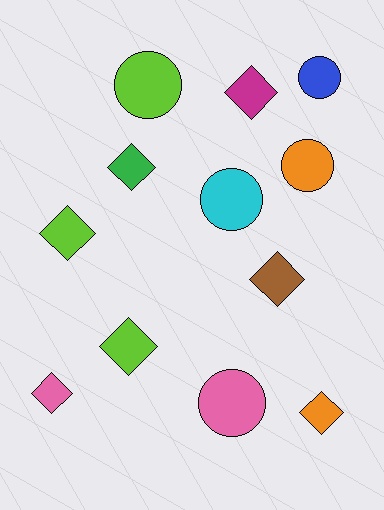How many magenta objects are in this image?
There is 1 magenta object.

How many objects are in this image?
There are 12 objects.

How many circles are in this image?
There are 5 circles.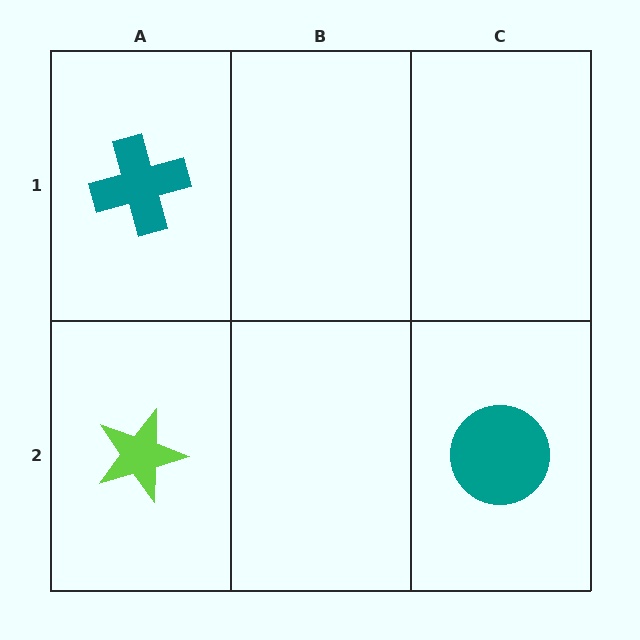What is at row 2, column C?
A teal circle.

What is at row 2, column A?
A lime star.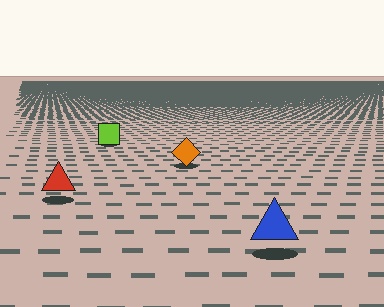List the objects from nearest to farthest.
From nearest to farthest: the blue triangle, the red triangle, the orange diamond, the lime square.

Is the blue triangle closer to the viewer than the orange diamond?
Yes. The blue triangle is closer — you can tell from the texture gradient: the ground texture is coarser near it.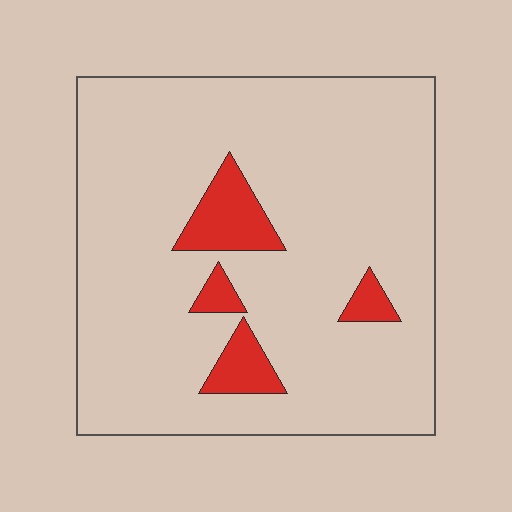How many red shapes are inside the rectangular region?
4.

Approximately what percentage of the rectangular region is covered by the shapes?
Approximately 10%.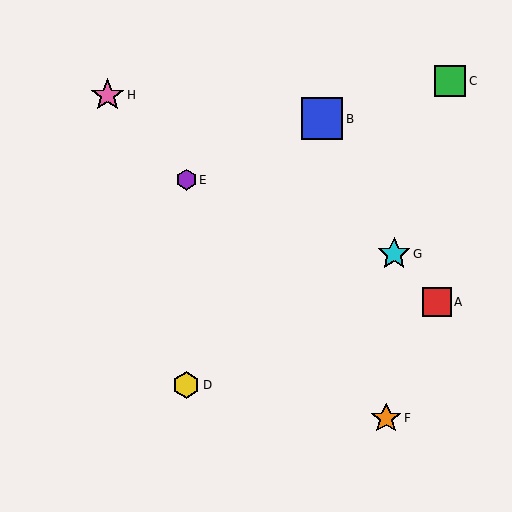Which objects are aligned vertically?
Objects D, E are aligned vertically.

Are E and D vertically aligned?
Yes, both are at x≈186.